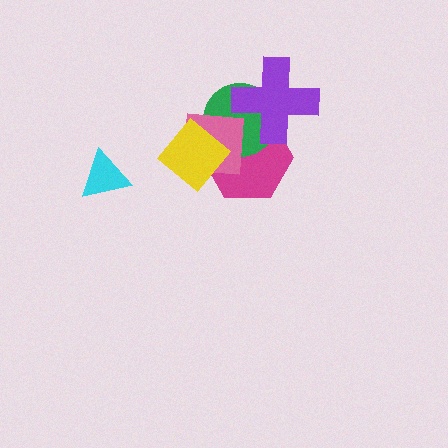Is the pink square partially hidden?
Yes, it is partially covered by another shape.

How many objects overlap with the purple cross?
2 objects overlap with the purple cross.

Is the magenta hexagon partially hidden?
Yes, it is partially covered by another shape.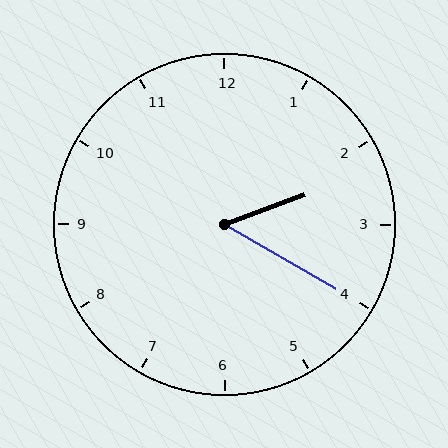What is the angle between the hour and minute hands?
Approximately 50 degrees.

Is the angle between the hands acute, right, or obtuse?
It is acute.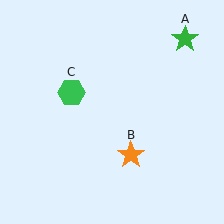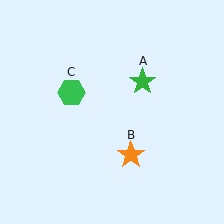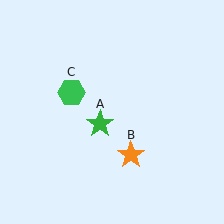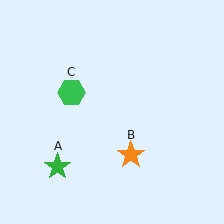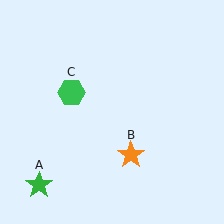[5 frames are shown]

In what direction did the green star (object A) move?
The green star (object A) moved down and to the left.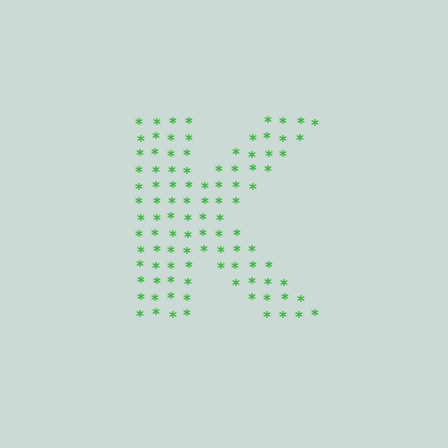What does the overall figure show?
The overall figure shows the letter K.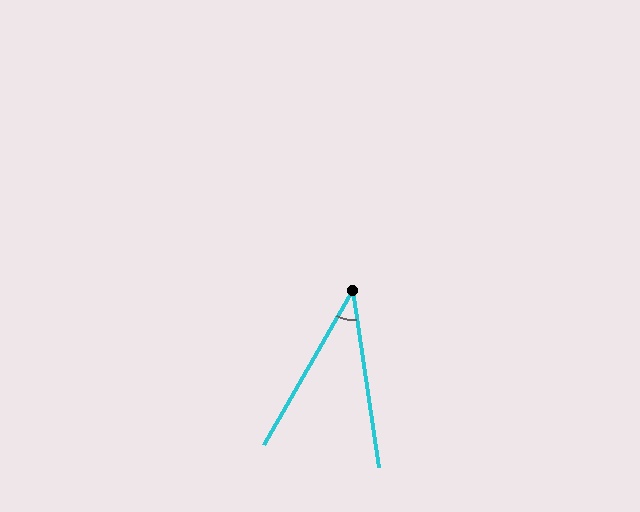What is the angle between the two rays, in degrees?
Approximately 38 degrees.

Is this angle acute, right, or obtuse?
It is acute.